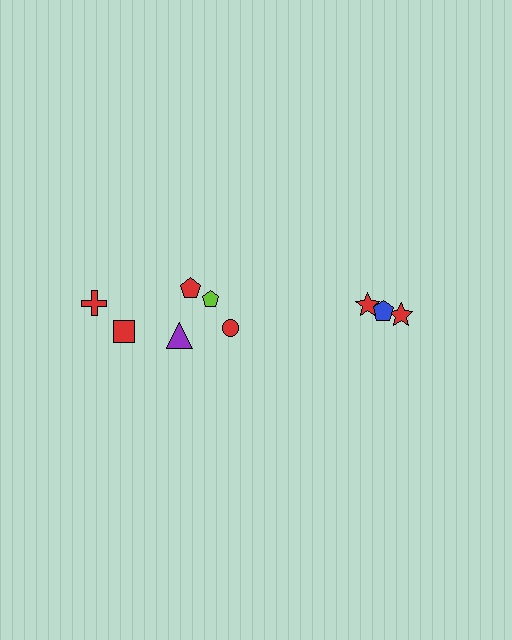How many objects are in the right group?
There are 3 objects.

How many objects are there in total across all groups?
There are 9 objects.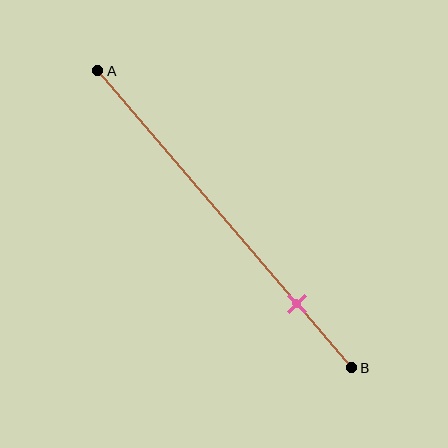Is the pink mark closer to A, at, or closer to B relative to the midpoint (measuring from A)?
The pink mark is closer to point B than the midpoint of segment AB.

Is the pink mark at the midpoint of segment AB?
No, the mark is at about 80% from A, not at the 50% midpoint.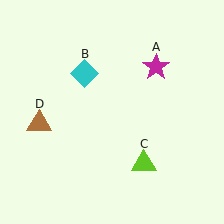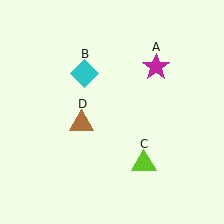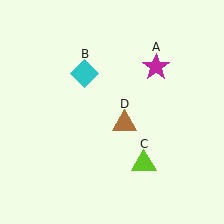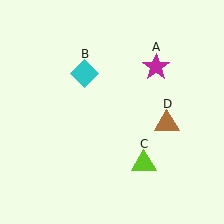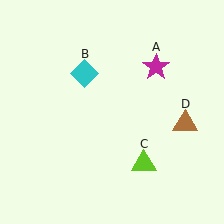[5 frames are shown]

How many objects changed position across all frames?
1 object changed position: brown triangle (object D).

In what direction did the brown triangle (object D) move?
The brown triangle (object D) moved right.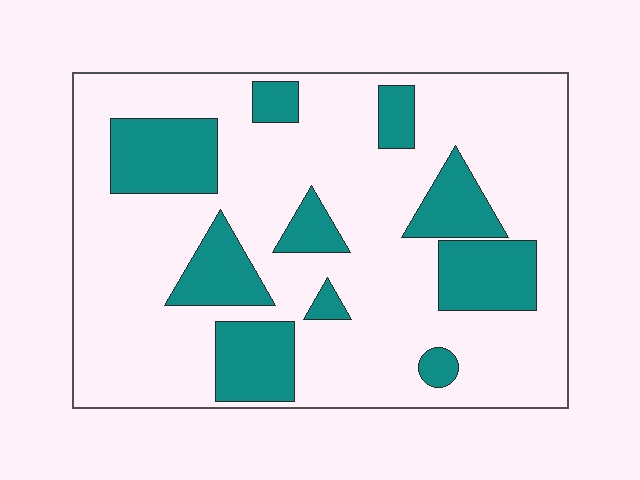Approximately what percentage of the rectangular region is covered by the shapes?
Approximately 25%.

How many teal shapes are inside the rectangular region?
10.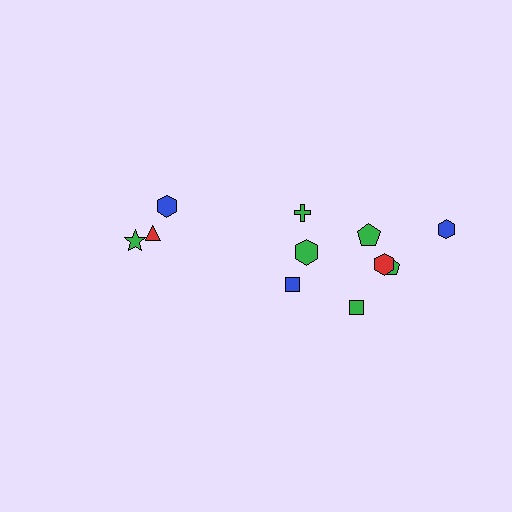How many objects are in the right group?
There are 8 objects.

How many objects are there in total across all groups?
There are 11 objects.